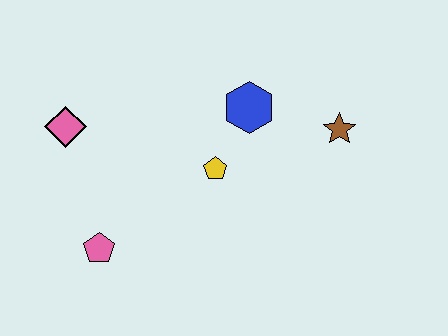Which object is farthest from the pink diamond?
The brown star is farthest from the pink diamond.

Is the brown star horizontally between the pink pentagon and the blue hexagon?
No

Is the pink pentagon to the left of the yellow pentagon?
Yes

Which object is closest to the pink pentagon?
The pink diamond is closest to the pink pentagon.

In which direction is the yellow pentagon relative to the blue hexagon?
The yellow pentagon is below the blue hexagon.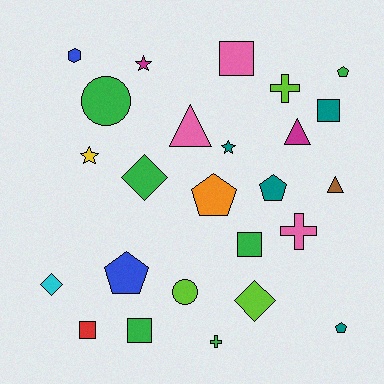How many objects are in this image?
There are 25 objects.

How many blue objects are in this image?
There are 2 blue objects.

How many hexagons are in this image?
There is 1 hexagon.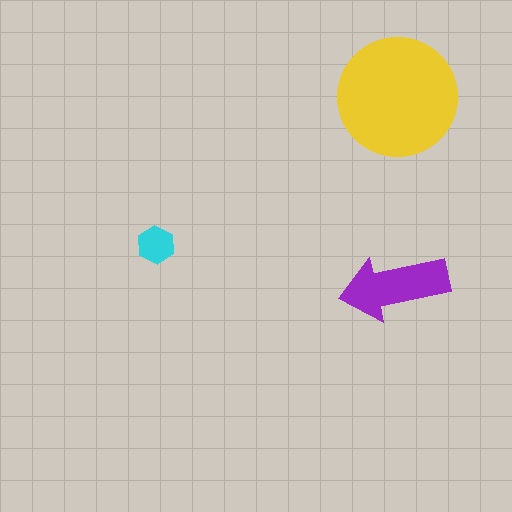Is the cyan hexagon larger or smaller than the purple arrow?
Smaller.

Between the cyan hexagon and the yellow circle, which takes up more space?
The yellow circle.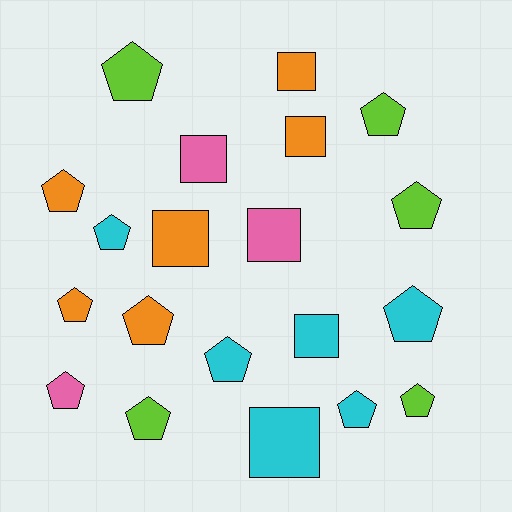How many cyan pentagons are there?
There are 4 cyan pentagons.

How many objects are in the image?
There are 20 objects.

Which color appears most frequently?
Orange, with 6 objects.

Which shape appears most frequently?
Pentagon, with 13 objects.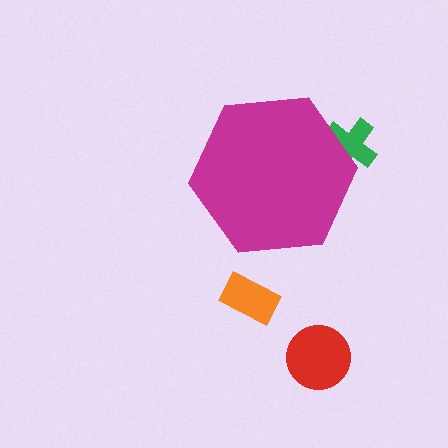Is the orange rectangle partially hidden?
No, the orange rectangle is fully visible.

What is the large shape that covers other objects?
A magenta hexagon.